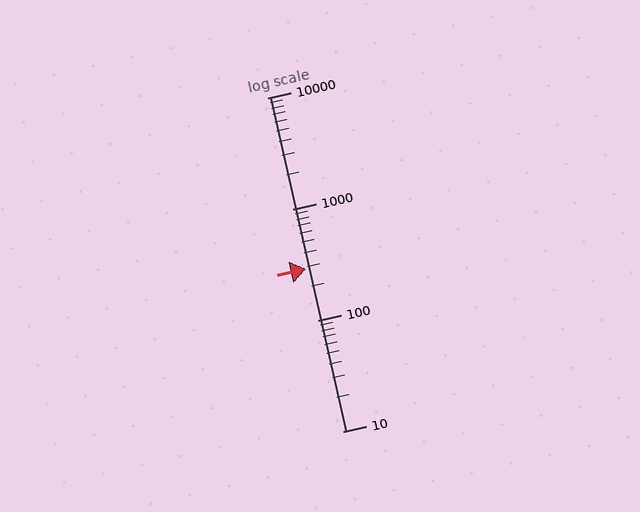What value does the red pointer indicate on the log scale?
The pointer indicates approximately 290.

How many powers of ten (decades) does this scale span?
The scale spans 3 decades, from 10 to 10000.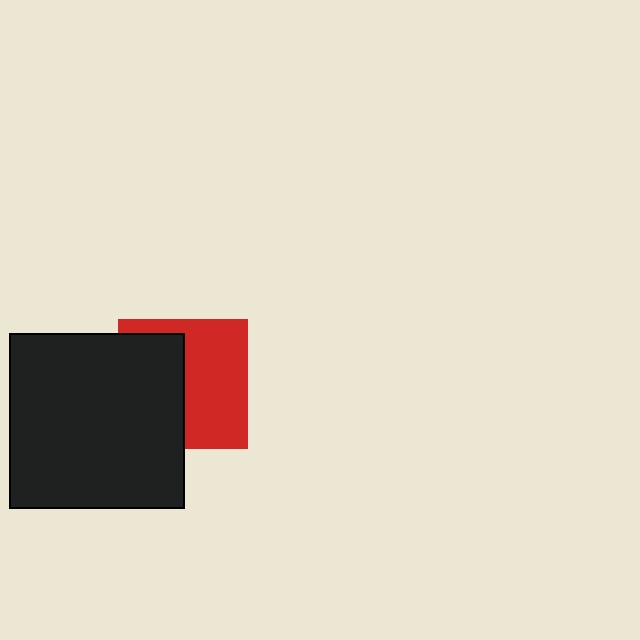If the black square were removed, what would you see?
You would see the complete red square.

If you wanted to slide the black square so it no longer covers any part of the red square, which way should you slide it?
Slide it left — that is the most direct way to separate the two shapes.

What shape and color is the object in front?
The object in front is a black square.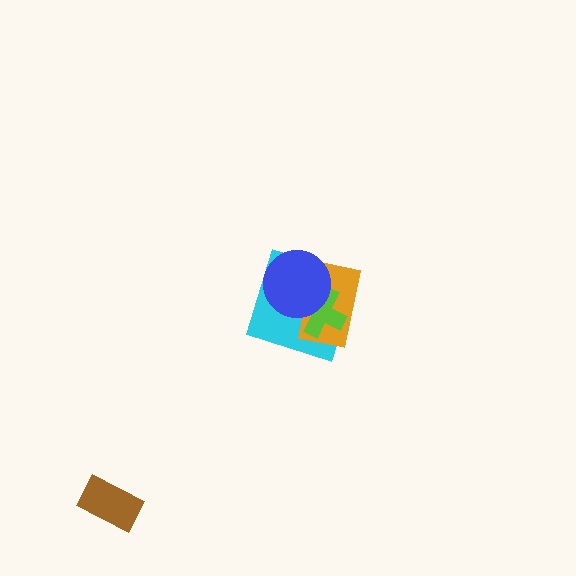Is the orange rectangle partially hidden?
Yes, it is partially covered by another shape.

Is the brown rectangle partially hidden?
No, no other shape covers it.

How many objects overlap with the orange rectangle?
3 objects overlap with the orange rectangle.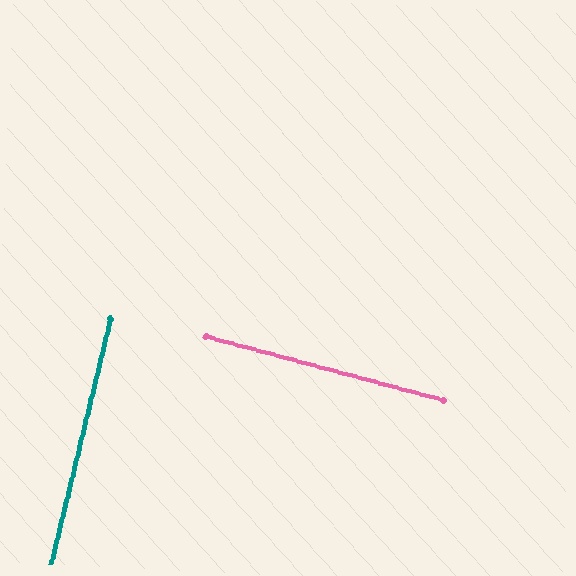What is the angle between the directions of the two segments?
Approximately 89 degrees.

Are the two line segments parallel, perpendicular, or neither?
Perpendicular — they meet at approximately 89°.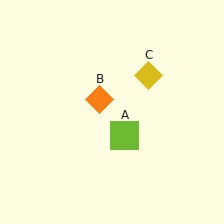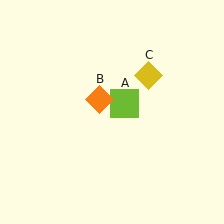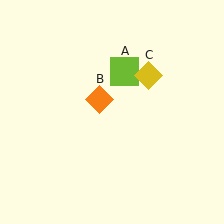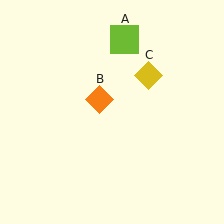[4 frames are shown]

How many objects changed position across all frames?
1 object changed position: lime square (object A).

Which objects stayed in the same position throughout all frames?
Orange diamond (object B) and yellow diamond (object C) remained stationary.